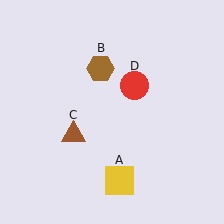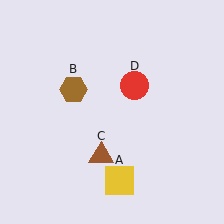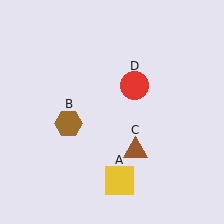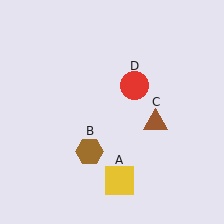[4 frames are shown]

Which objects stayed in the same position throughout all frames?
Yellow square (object A) and red circle (object D) remained stationary.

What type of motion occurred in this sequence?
The brown hexagon (object B), brown triangle (object C) rotated counterclockwise around the center of the scene.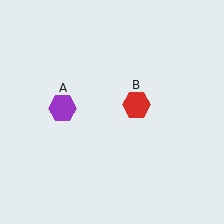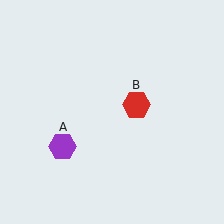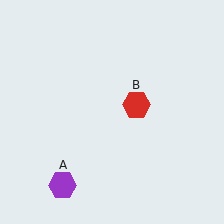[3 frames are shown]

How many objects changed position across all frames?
1 object changed position: purple hexagon (object A).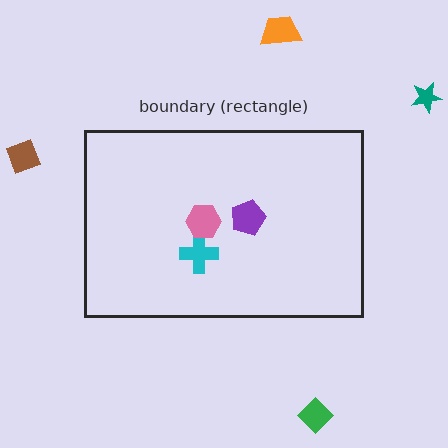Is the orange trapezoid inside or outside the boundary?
Outside.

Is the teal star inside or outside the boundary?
Outside.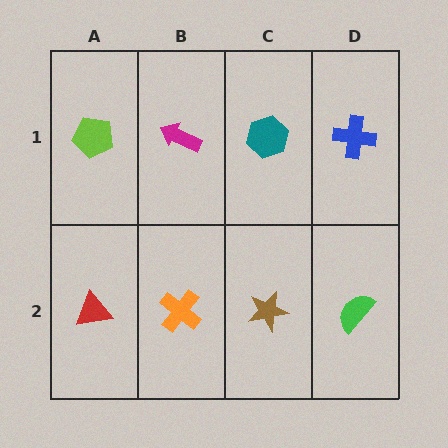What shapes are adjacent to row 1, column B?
An orange cross (row 2, column B), a lime pentagon (row 1, column A), a teal hexagon (row 1, column C).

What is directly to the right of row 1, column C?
A blue cross.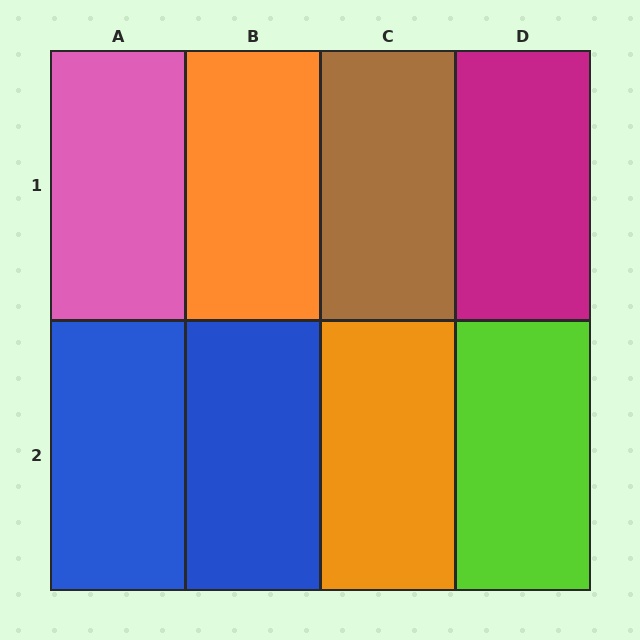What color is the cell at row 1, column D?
Magenta.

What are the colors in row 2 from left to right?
Blue, blue, orange, lime.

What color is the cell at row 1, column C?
Brown.